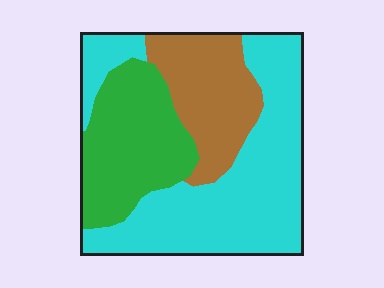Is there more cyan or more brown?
Cyan.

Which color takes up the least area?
Brown, at roughly 20%.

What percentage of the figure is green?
Green takes up about one quarter (1/4) of the figure.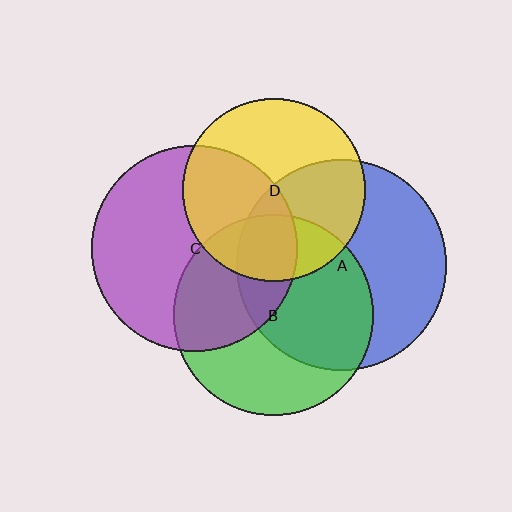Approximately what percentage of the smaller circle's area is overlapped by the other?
Approximately 25%.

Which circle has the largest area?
Circle A (blue).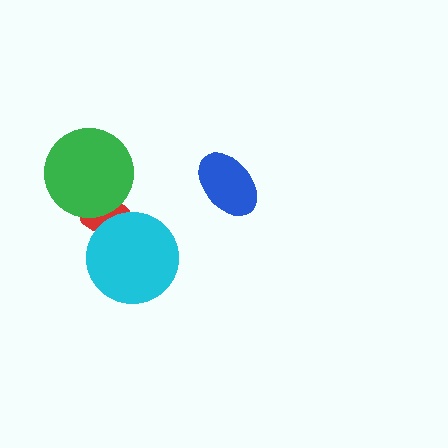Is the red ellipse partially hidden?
Yes, it is partially covered by another shape.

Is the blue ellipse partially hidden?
No, no other shape covers it.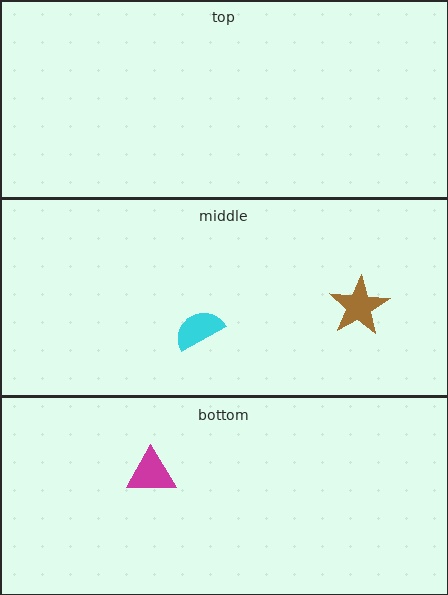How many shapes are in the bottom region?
1.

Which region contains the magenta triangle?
The bottom region.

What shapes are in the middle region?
The cyan semicircle, the brown star.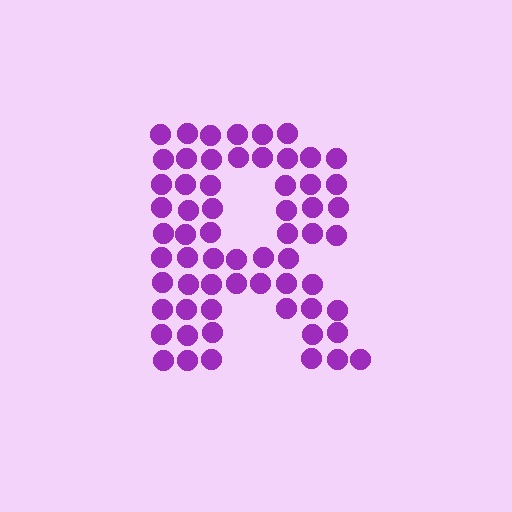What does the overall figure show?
The overall figure shows the letter R.